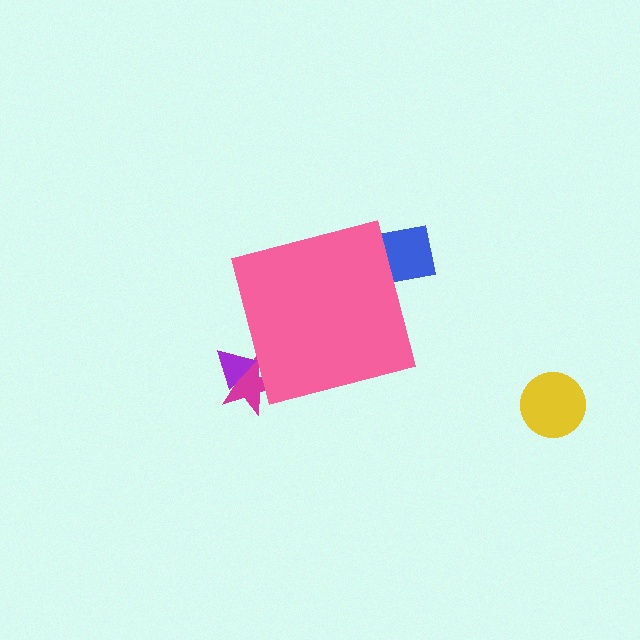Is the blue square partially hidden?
Yes, the blue square is partially hidden behind the pink square.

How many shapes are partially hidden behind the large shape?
3 shapes are partially hidden.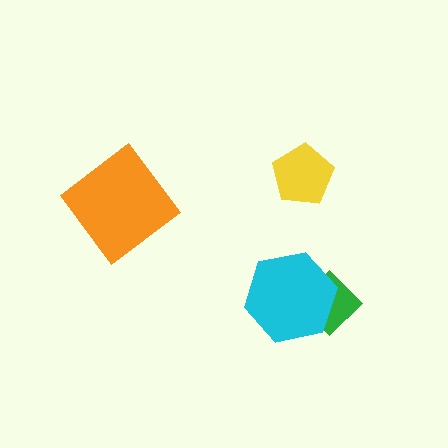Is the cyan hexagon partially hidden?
No, no other shape covers it.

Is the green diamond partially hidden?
Yes, it is partially covered by another shape.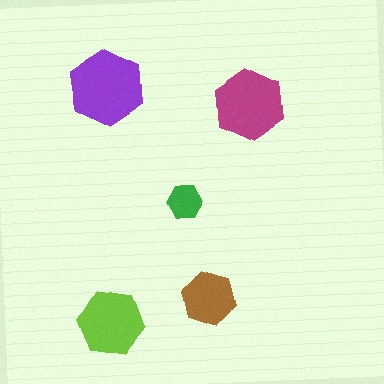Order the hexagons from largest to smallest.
the purple one, the magenta one, the lime one, the brown one, the green one.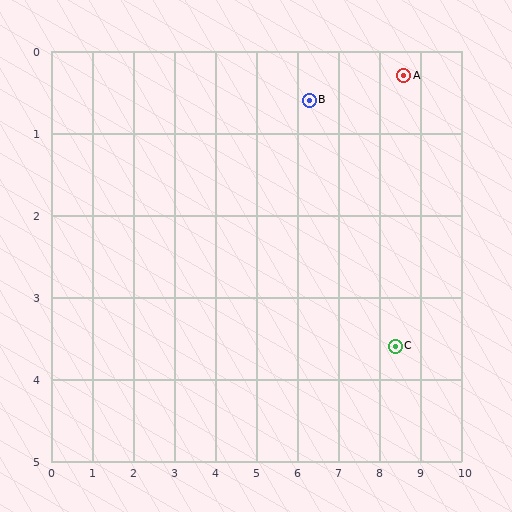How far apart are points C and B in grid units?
Points C and B are about 3.7 grid units apart.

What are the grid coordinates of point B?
Point B is at approximately (6.3, 0.6).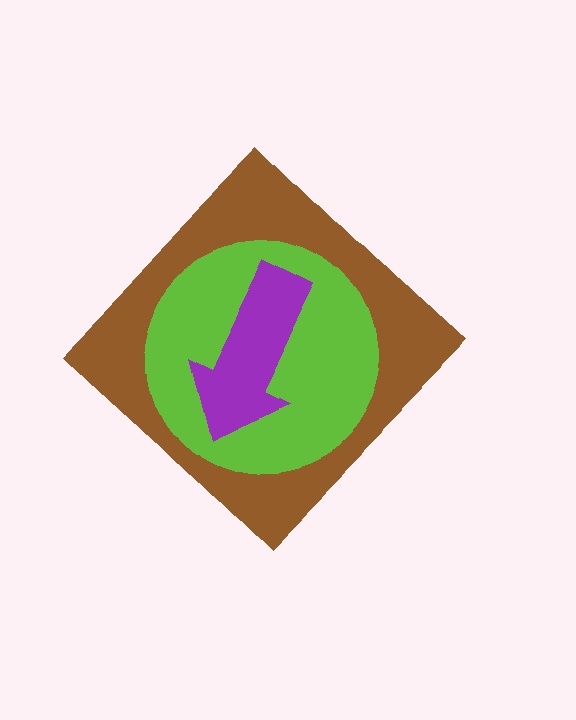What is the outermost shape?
The brown diamond.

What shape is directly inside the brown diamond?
The lime circle.